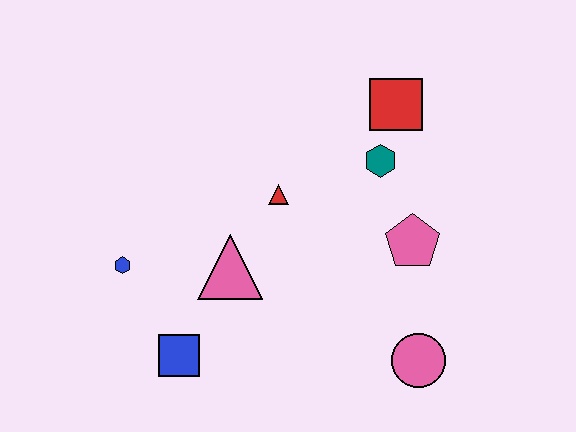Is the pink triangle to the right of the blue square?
Yes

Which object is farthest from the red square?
The blue square is farthest from the red square.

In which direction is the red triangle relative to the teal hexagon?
The red triangle is to the left of the teal hexagon.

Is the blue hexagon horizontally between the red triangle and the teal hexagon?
No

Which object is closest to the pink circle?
The pink pentagon is closest to the pink circle.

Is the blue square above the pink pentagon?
No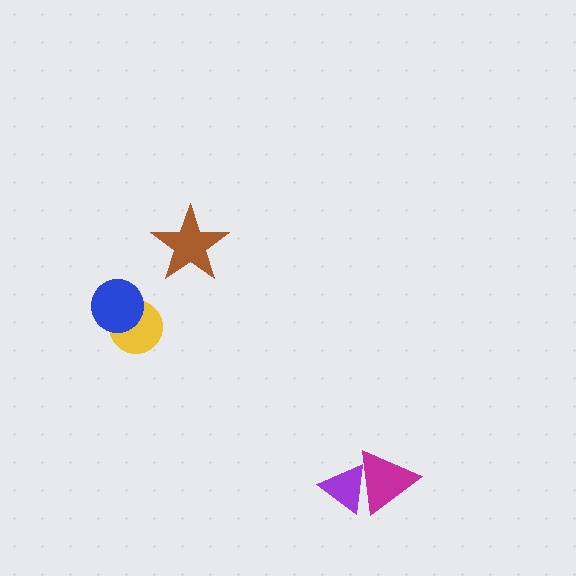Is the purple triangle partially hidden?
Yes, it is partially covered by another shape.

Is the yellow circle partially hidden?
Yes, it is partially covered by another shape.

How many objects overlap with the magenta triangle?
1 object overlaps with the magenta triangle.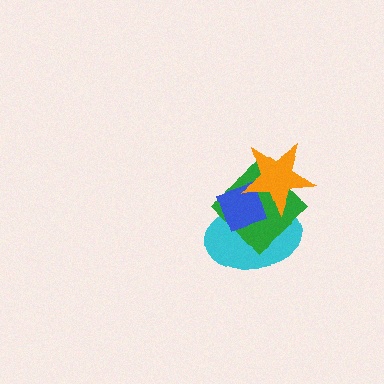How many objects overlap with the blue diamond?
3 objects overlap with the blue diamond.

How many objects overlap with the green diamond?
3 objects overlap with the green diamond.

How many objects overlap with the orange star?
3 objects overlap with the orange star.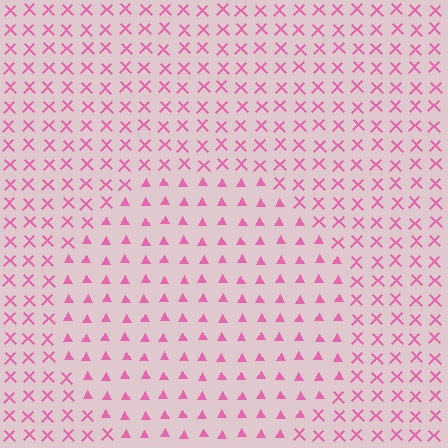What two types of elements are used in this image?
The image uses triangles inside the circle region and X marks outside it.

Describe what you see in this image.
The image is filled with small pink elements arranged in a uniform grid. A circle-shaped region contains triangles, while the surrounding area contains X marks. The boundary is defined purely by the change in element shape.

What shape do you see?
I see a circle.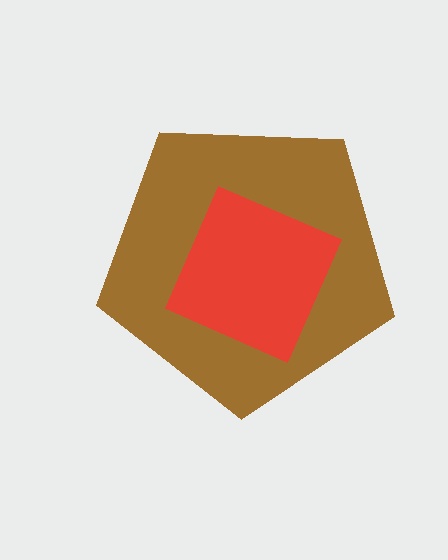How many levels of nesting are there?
2.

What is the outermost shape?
The brown pentagon.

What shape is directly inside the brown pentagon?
The red square.